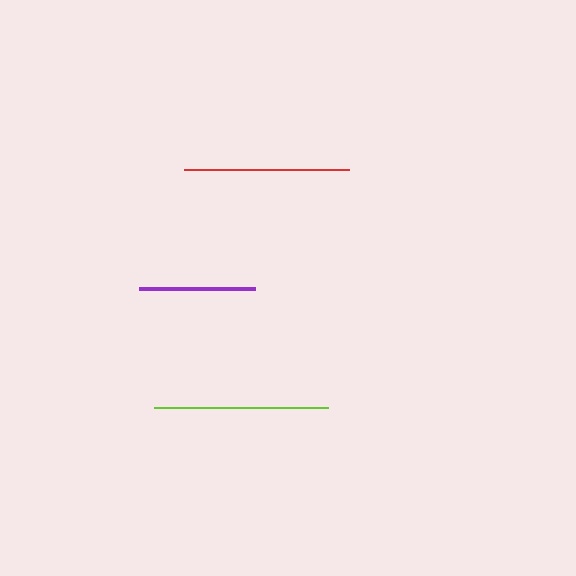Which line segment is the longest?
The lime line is the longest at approximately 173 pixels.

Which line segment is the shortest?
The purple line is the shortest at approximately 116 pixels.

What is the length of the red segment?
The red segment is approximately 166 pixels long.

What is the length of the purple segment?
The purple segment is approximately 116 pixels long.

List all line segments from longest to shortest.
From longest to shortest: lime, red, purple.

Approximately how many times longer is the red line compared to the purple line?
The red line is approximately 1.4 times the length of the purple line.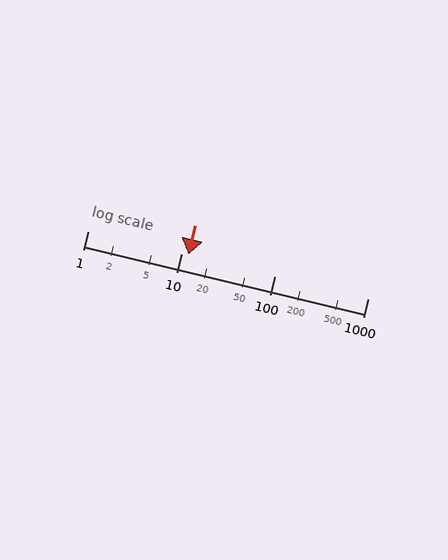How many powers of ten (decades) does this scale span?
The scale spans 3 decades, from 1 to 1000.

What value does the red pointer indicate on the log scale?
The pointer indicates approximately 12.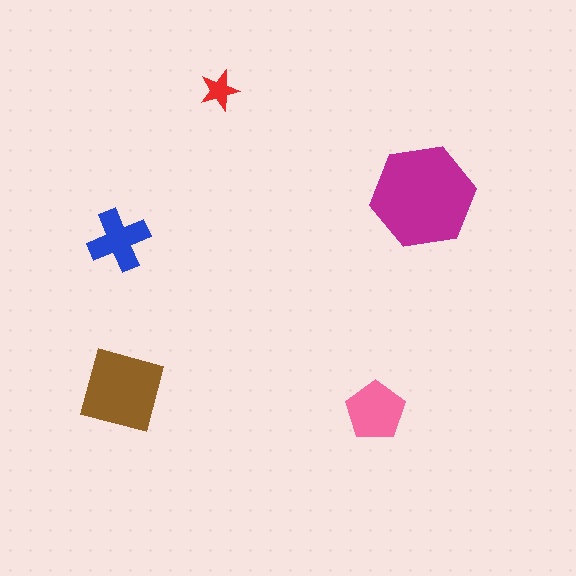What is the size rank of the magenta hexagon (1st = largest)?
1st.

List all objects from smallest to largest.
The red star, the blue cross, the pink pentagon, the brown square, the magenta hexagon.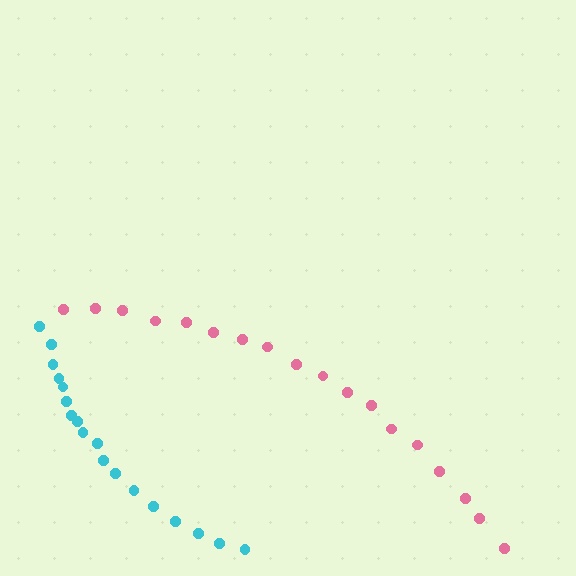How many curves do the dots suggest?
There are 2 distinct paths.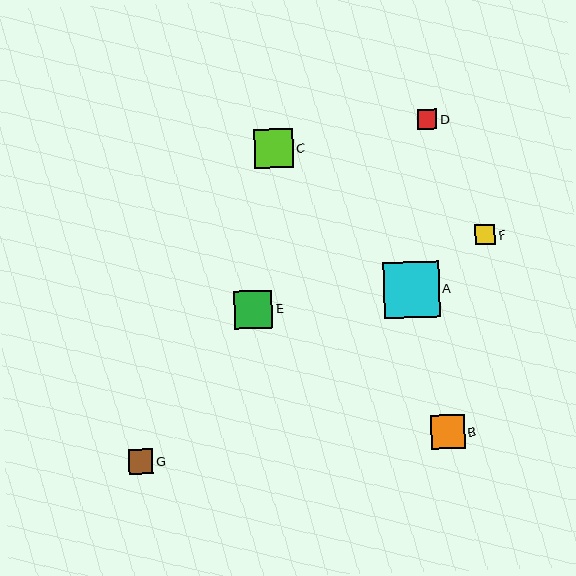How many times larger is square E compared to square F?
Square E is approximately 1.8 times the size of square F.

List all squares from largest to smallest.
From largest to smallest: A, C, E, B, G, F, D.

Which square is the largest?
Square A is the largest with a size of approximately 56 pixels.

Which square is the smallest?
Square D is the smallest with a size of approximately 19 pixels.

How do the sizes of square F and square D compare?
Square F and square D are approximately the same size.